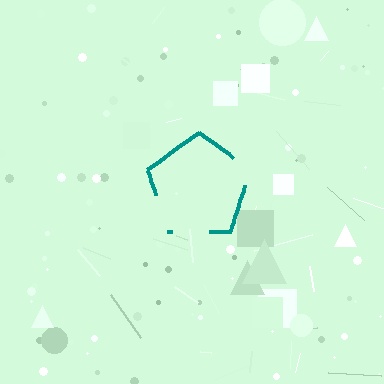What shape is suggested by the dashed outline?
The dashed outline suggests a pentagon.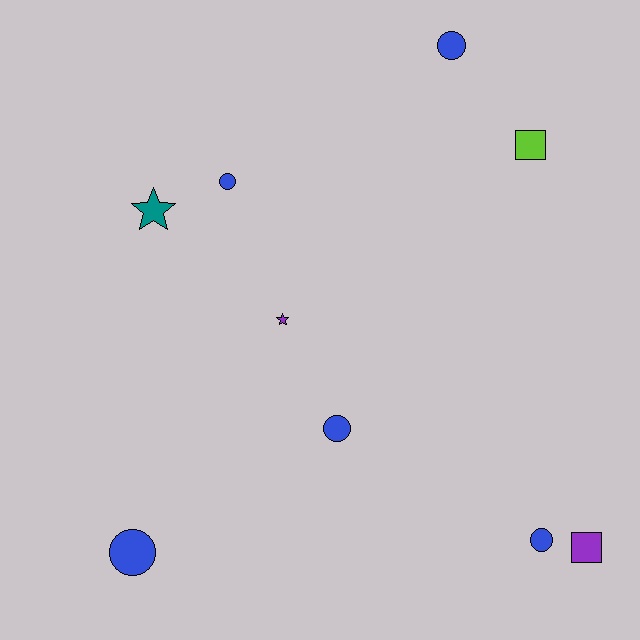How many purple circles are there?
There are no purple circles.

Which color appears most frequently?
Blue, with 5 objects.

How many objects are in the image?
There are 9 objects.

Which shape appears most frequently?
Circle, with 5 objects.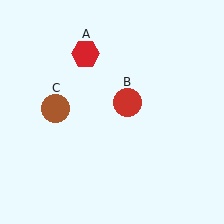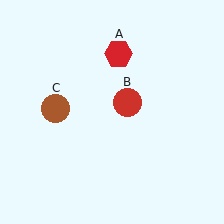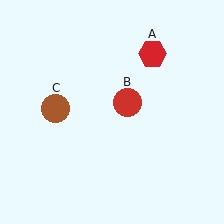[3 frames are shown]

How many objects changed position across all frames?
1 object changed position: red hexagon (object A).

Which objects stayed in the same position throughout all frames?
Red circle (object B) and brown circle (object C) remained stationary.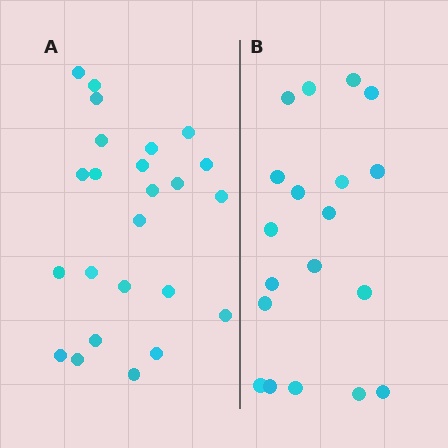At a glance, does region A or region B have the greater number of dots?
Region A (the left region) has more dots.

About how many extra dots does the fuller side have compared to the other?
Region A has about 5 more dots than region B.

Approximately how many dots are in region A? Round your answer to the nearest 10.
About 20 dots. (The exact count is 24, which rounds to 20.)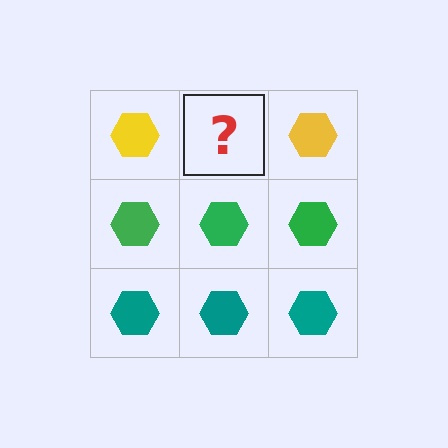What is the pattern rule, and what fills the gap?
The rule is that each row has a consistent color. The gap should be filled with a yellow hexagon.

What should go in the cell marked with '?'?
The missing cell should contain a yellow hexagon.